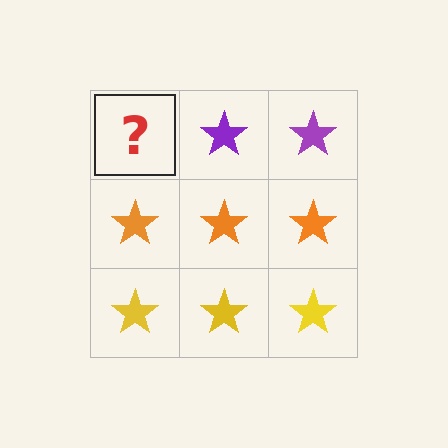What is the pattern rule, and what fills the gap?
The rule is that each row has a consistent color. The gap should be filled with a purple star.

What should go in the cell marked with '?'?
The missing cell should contain a purple star.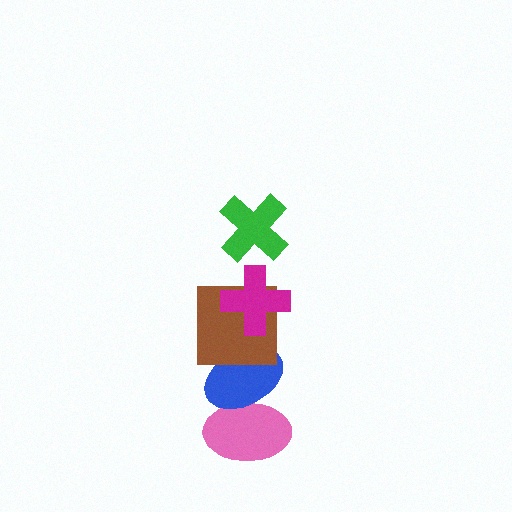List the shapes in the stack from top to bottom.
From top to bottom: the green cross, the magenta cross, the brown square, the blue ellipse, the pink ellipse.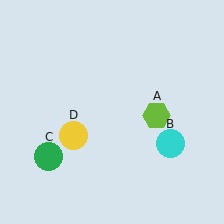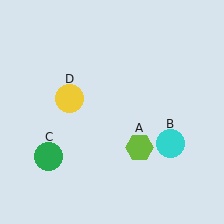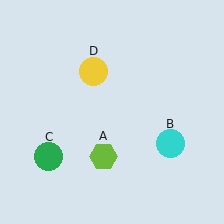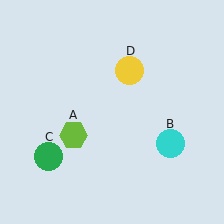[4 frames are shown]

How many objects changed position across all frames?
2 objects changed position: lime hexagon (object A), yellow circle (object D).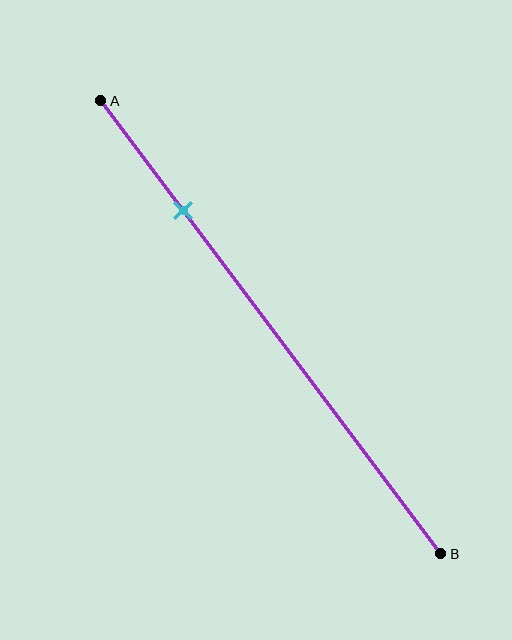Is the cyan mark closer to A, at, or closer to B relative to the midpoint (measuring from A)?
The cyan mark is closer to point A than the midpoint of segment AB.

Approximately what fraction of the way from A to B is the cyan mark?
The cyan mark is approximately 25% of the way from A to B.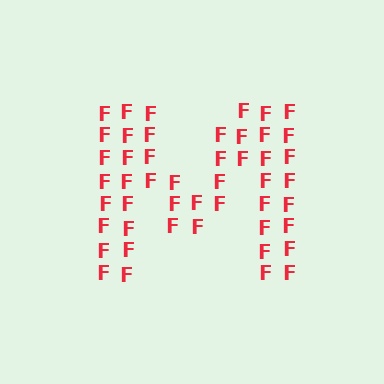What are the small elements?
The small elements are letter F's.